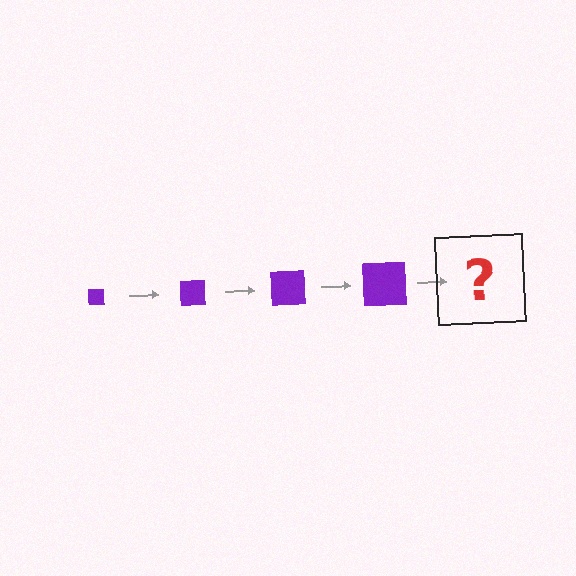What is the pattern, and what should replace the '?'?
The pattern is that the square gets progressively larger each step. The '?' should be a purple square, larger than the previous one.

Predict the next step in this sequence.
The next step is a purple square, larger than the previous one.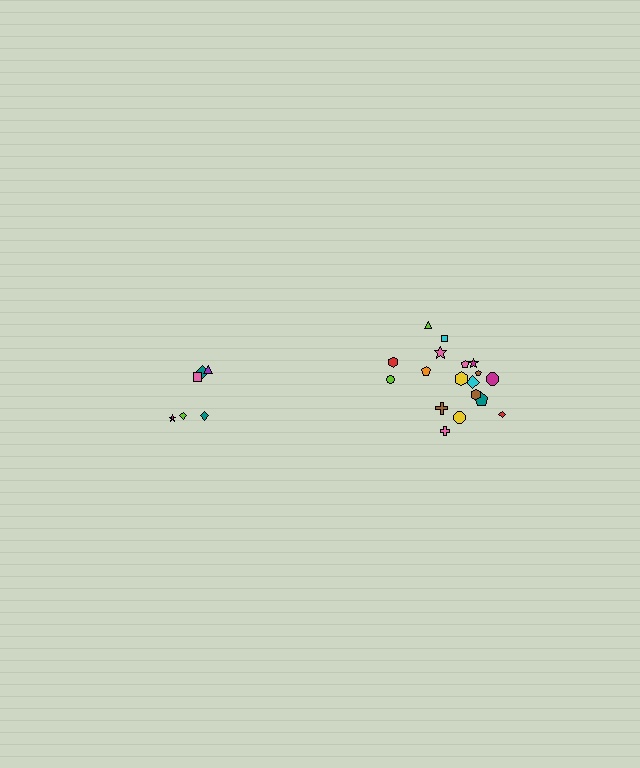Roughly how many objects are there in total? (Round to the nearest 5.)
Roughly 25 objects in total.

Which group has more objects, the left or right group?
The right group.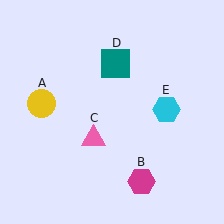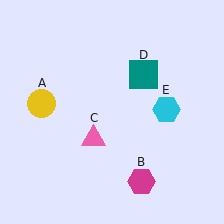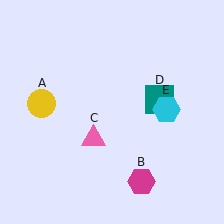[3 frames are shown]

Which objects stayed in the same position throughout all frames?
Yellow circle (object A) and magenta hexagon (object B) and pink triangle (object C) and cyan hexagon (object E) remained stationary.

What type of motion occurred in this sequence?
The teal square (object D) rotated clockwise around the center of the scene.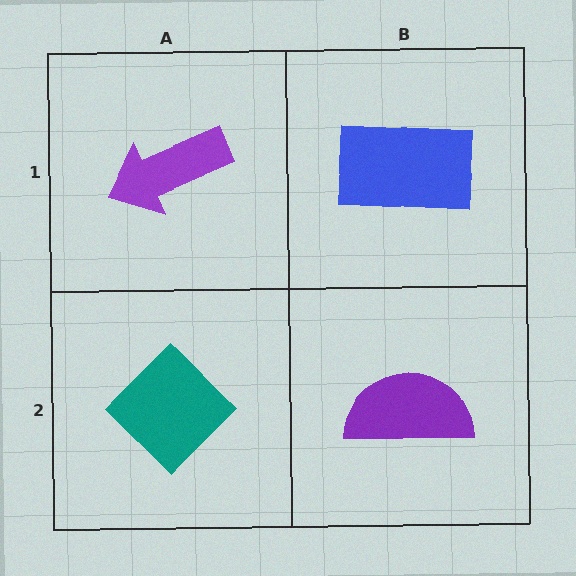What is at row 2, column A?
A teal diamond.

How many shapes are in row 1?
2 shapes.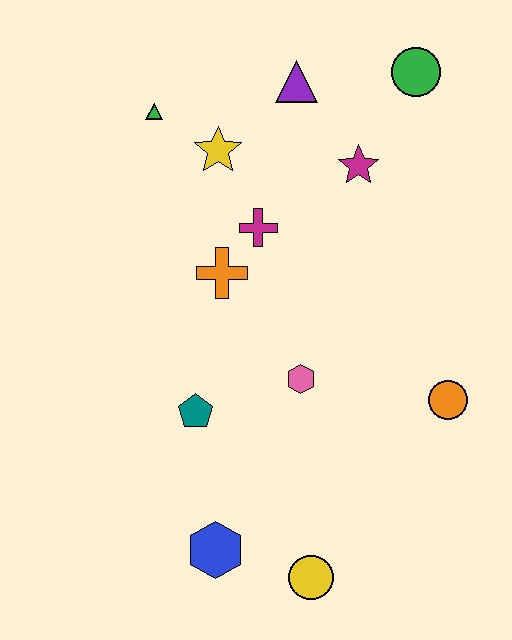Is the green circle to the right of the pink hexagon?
Yes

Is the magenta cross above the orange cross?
Yes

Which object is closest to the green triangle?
The yellow star is closest to the green triangle.